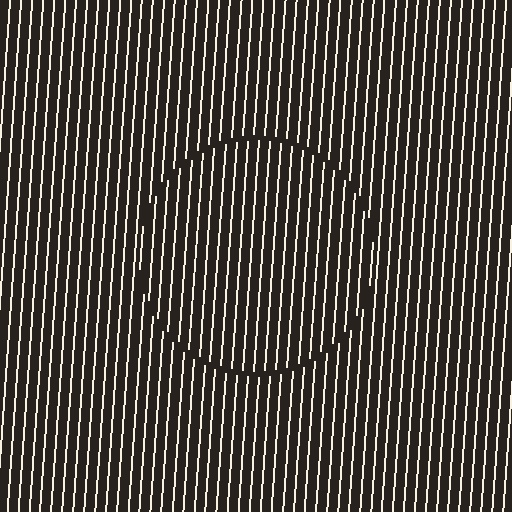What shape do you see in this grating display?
An illusory circle. The interior of the shape contains the same grating, shifted by half a period — the contour is defined by the phase discontinuity where line-ends from the inner and outer gratings abut.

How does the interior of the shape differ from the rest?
The interior of the shape contains the same grating, shifted by half a period — the contour is defined by the phase discontinuity where line-ends from the inner and outer gratings abut.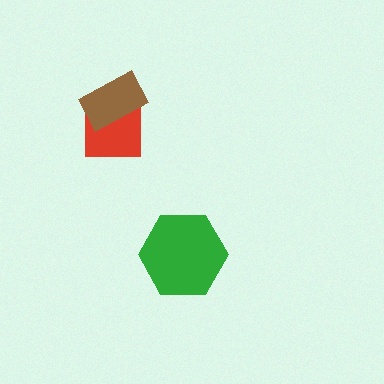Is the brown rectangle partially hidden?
No, no other shape covers it.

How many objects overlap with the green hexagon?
0 objects overlap with the green hexagon.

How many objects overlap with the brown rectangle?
1 object overlaps with the brown rectangle.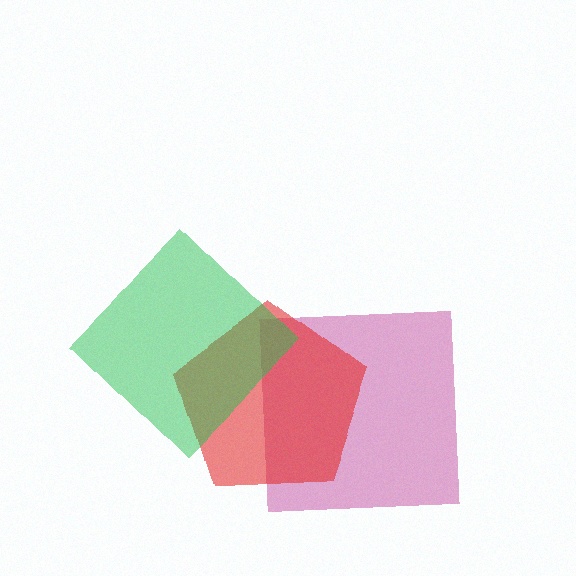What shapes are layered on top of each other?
The layered shapes are: a magenta square, a red pentagon, a green diamond.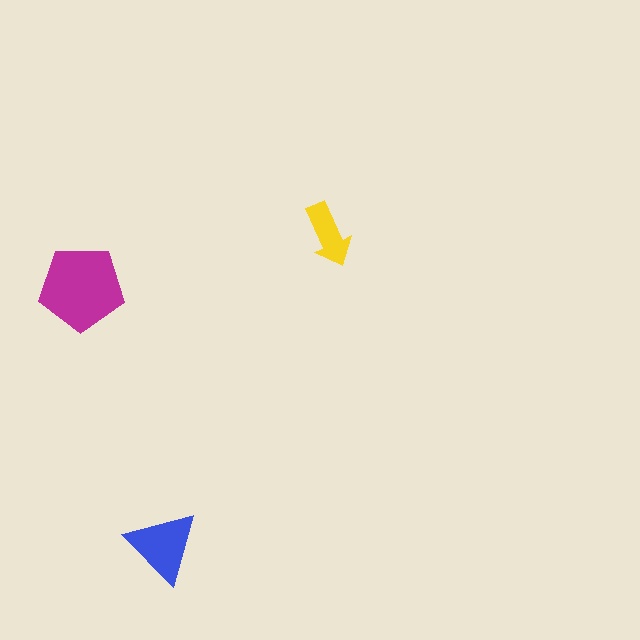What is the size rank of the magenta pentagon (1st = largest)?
1st.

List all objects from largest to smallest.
The magenta pentagon, the blue triangle, the yellow arrow.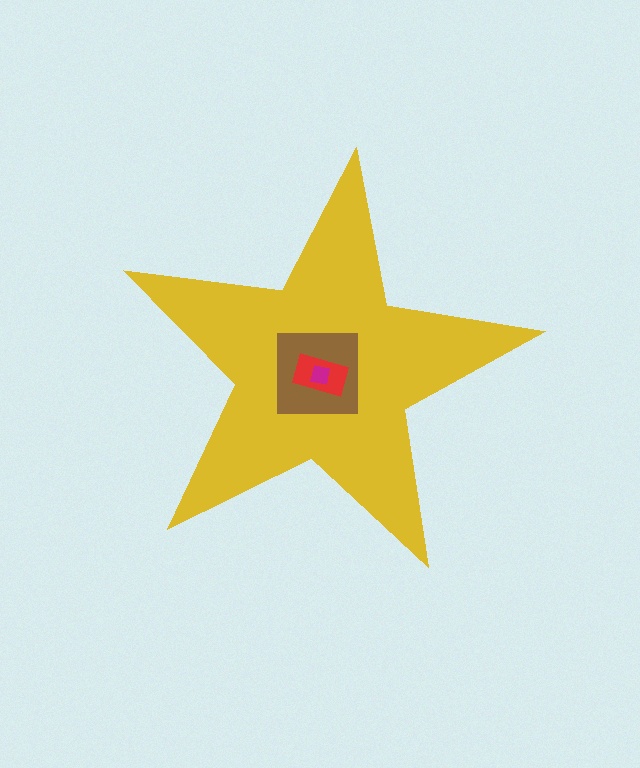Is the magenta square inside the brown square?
Yes.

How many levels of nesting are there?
4.